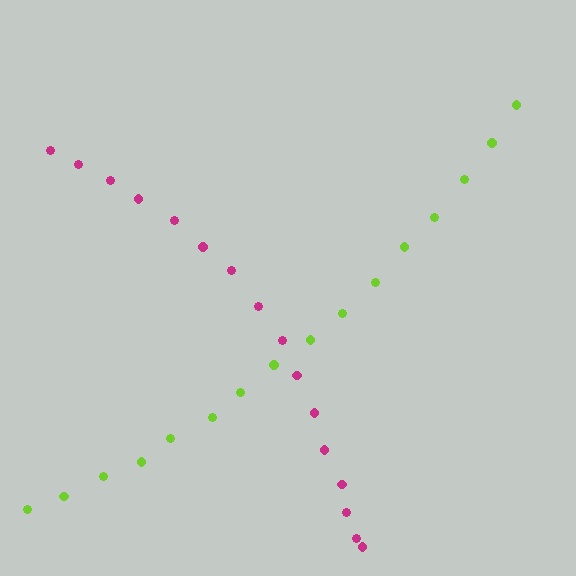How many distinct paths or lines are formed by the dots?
There are 2 distinct paths.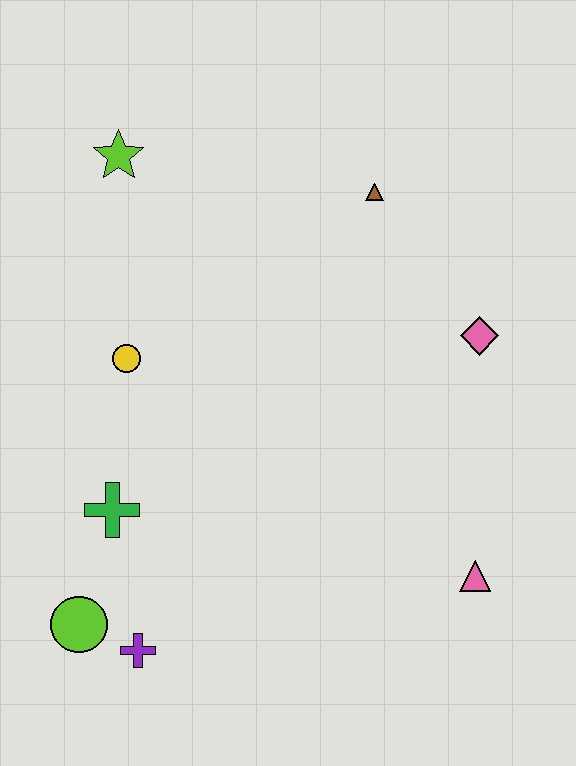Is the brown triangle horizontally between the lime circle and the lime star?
No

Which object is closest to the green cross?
The lime circle is closest to the green cross.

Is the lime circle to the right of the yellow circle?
No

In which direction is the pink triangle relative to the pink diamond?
The pink triangle is below the pink diamond.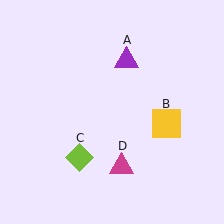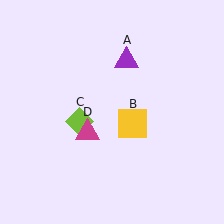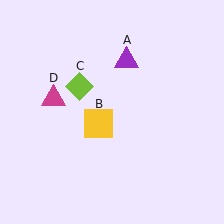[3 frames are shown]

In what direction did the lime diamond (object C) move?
The lime diamond (object C) moved up.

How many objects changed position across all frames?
3 objects changed position: yellow square (object B), lime diamond (object C), magenta triangle (object D).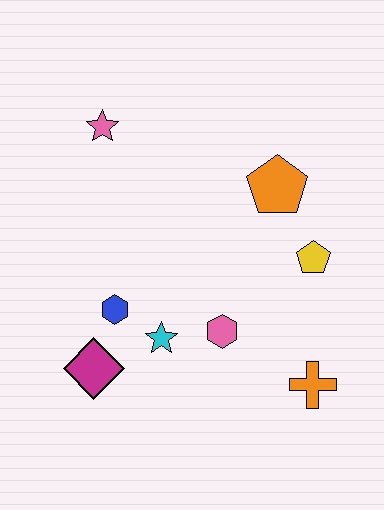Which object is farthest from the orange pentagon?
The magenta diamond is farthest from the orange pentagon.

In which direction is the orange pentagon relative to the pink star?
The orange pentagon is to the right of the pink star.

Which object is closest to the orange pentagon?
The yellow pentagon is closest to the orange pentagon.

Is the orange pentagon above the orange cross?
Yes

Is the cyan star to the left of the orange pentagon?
Yes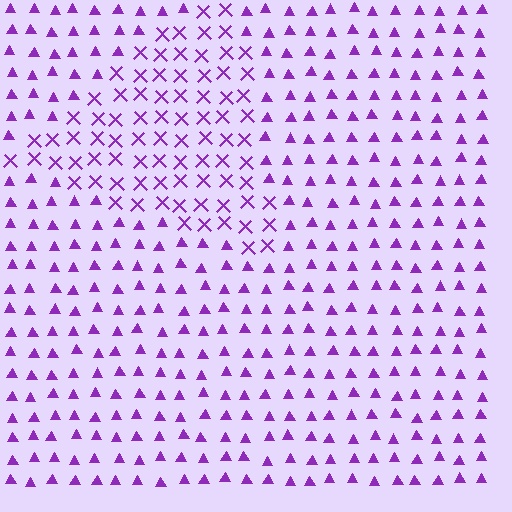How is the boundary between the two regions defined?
The boundary is defined by a change in element shape: X marks inside vs. triangles outside. All elements share the same color and spacing.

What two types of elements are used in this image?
The image uses X marks inside the triangle region and triangles outside it.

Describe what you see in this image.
The image is filled with small purple elements arranged in a uniform grid. A triangle-shaped region contains X marks, while the surrounding area contains triangles. The boundary is defined purely by the change in element shape.